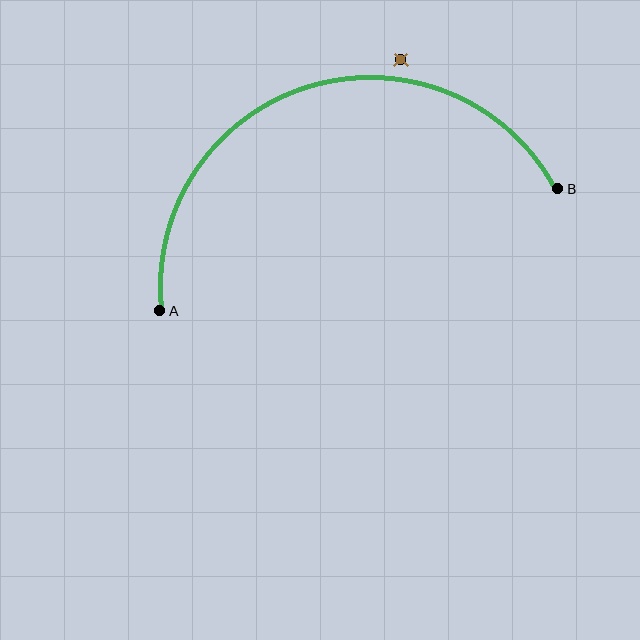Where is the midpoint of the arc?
The arc midpoint is the point on the curve farthest from the straight line joining A and B. It sits above that line.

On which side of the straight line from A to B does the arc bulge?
The arc bulges above the straight line connecting A and B.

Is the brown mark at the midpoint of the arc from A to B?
No — the brown mark does not lie on the arc at all. It sits slightly outside the curve.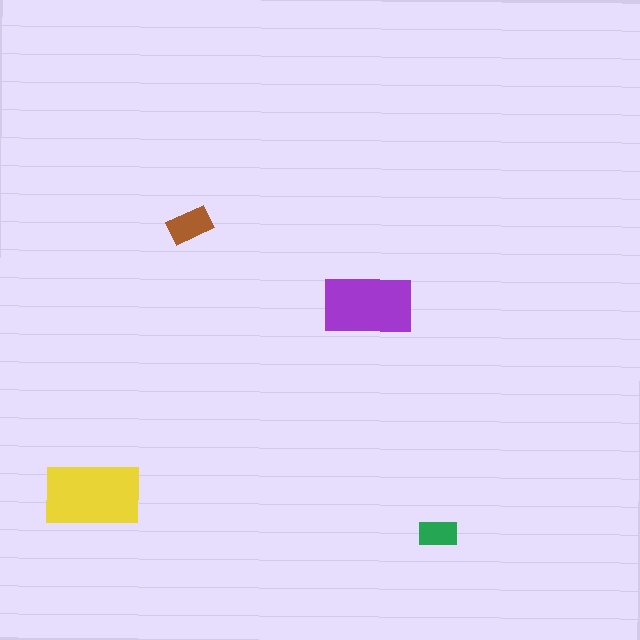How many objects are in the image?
There are 4 objects in the image.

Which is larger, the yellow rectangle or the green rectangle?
The yellow one.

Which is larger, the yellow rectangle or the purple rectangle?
The yellow one.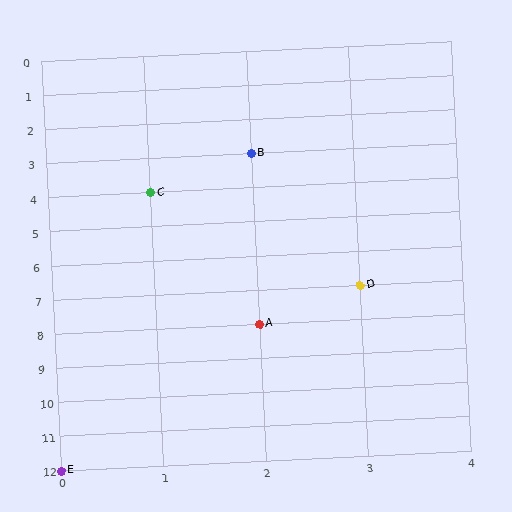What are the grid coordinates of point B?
Point B is at grid coordinates (2, 3).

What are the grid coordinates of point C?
Point C is at grid coordinates (1, 4).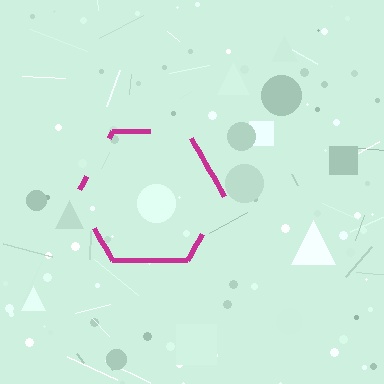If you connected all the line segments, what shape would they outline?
They would outline a hexagon.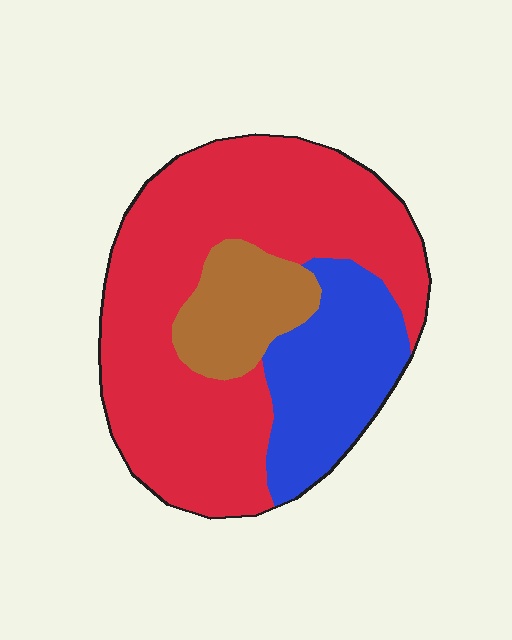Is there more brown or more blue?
Blue.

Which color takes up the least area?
Brown, at roughly 15%.